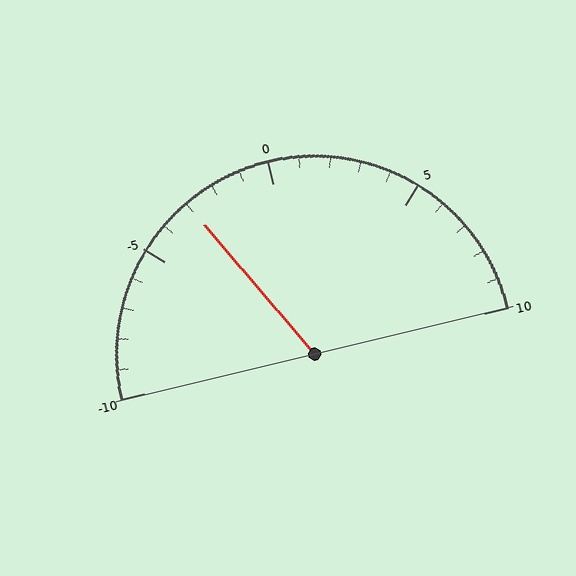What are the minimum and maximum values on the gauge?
The gauge ranges from -10 to 10.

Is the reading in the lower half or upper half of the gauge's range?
The reading is in the lower half of the range (-10 to 10).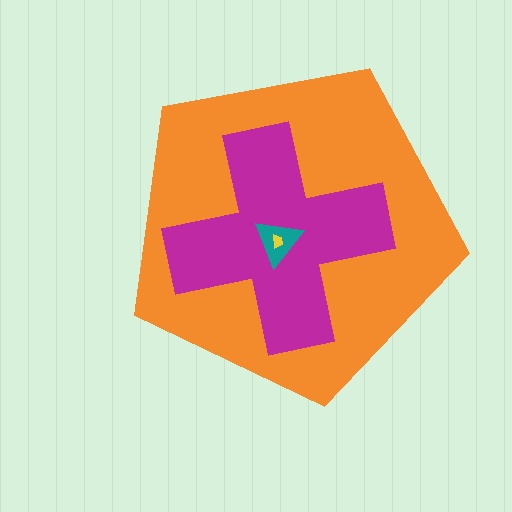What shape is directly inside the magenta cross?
The teal triangle.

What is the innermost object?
The yellow trapezoid.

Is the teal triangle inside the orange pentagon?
Yes.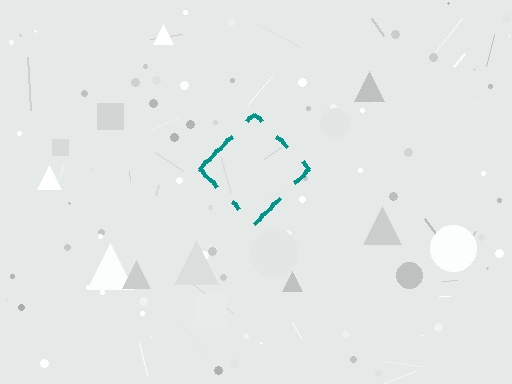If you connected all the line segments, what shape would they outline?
They would outline a diamond.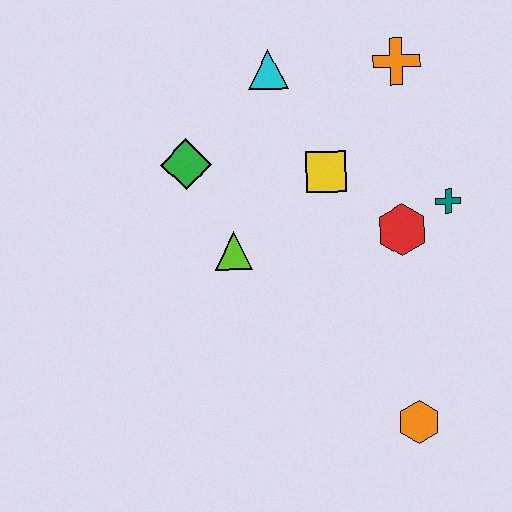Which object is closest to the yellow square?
The red hexagon is closest to the yellow square.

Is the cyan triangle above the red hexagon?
Yes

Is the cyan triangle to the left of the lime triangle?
No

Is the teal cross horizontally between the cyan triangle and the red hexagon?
No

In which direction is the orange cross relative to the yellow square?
The orange cross is above the yellow square.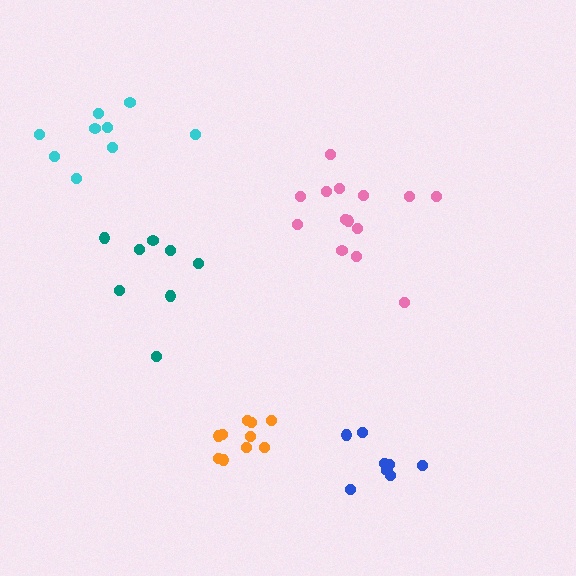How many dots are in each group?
Group 1: 10 dots, Group 2: 14 dots, Group 3: 8 dots, Group 4: 8 dots, Group 5: 9 dots (49 total).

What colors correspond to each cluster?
The clusters are colored: orange, pink, teal, blue, cyan.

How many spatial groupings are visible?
There are 5 spatial groupings.